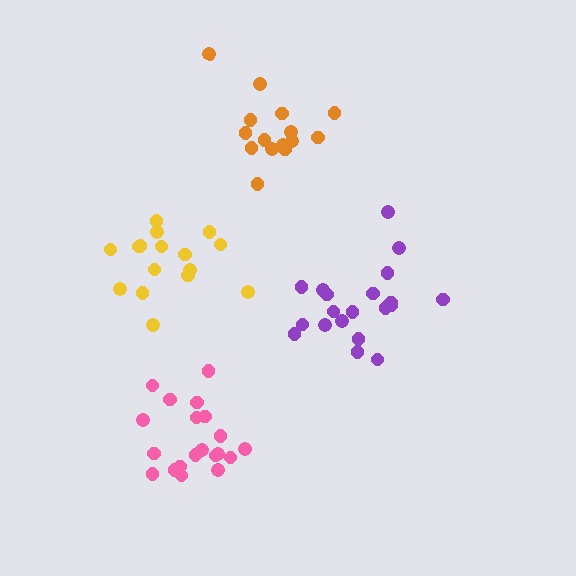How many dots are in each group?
Group 1: 21 dots, Group 2: 16 dots, Group 3: 16 dots, Group 4: 20 dots (73 total).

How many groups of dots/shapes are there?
There are 4 groups.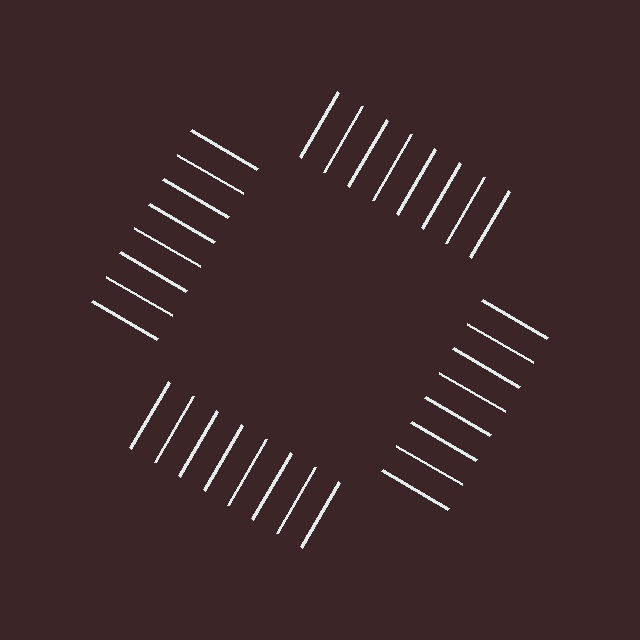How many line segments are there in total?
32 — 8 along each of the 4 edges.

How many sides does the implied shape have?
4 sides — the line-ends trace a square.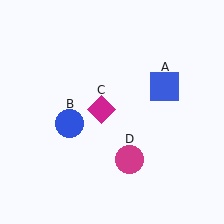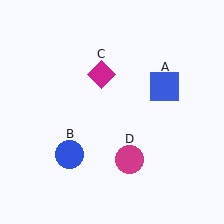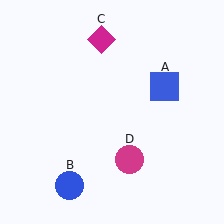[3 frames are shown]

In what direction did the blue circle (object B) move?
The blue circle (object B) moved down.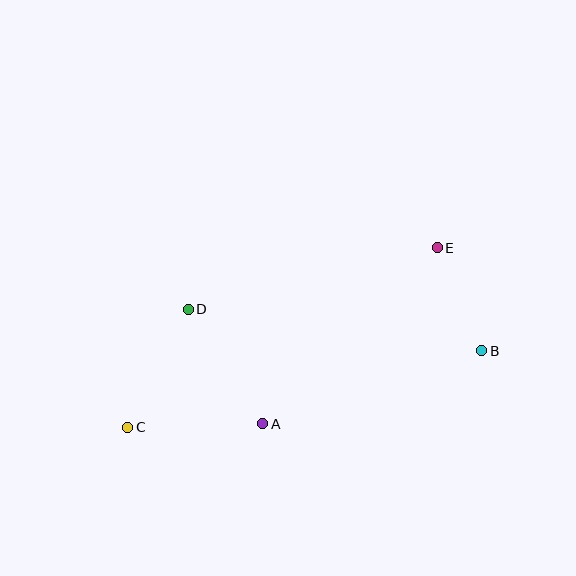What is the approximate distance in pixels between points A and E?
The distance between A and E is approximately 248 pixels.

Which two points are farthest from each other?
Points B and C are farthest from each other.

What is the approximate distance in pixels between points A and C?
The distance between A and C is approximately 135 pixels.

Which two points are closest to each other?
Points B and E are closest to each other.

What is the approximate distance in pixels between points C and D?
The distance between C and D is approximately 132 pixels.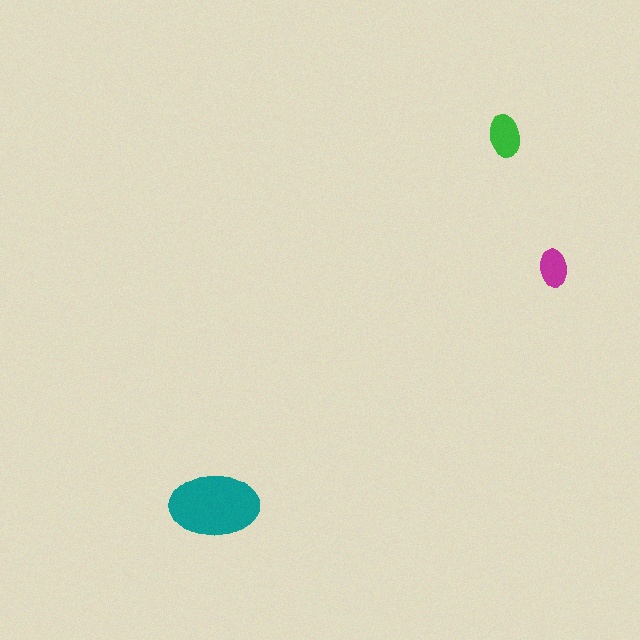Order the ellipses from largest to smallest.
the teal one, the green one, the magenta one.